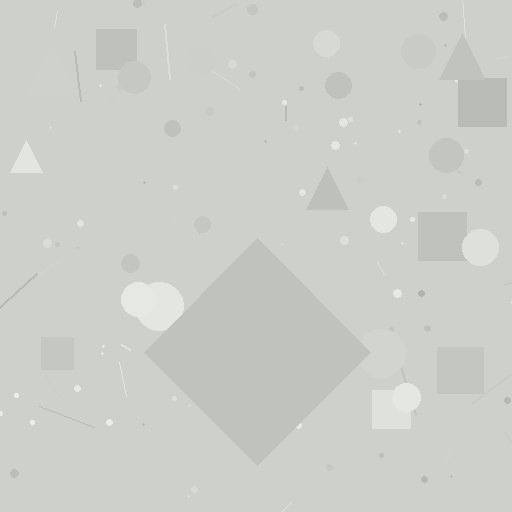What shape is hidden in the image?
A diamond is hidden in the image.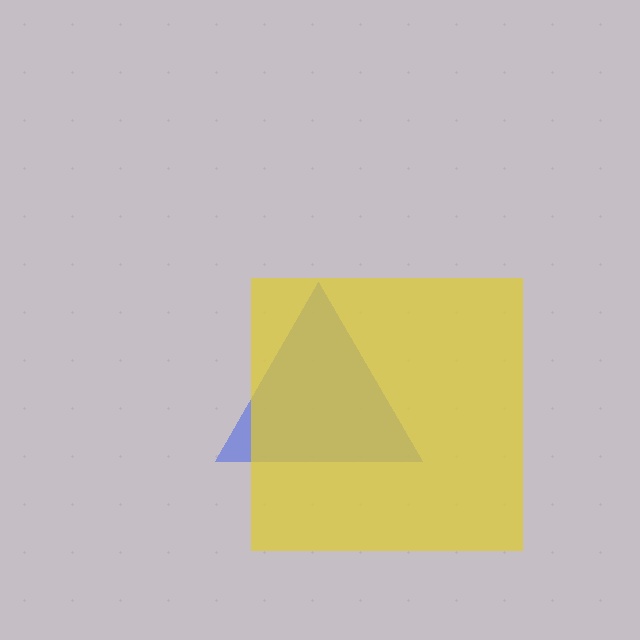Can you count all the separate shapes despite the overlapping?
Yes, there are 2 separate shapes.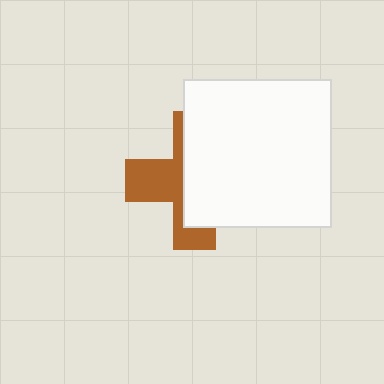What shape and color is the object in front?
The object in front is a white square.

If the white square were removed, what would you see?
You would see the complete brown cross.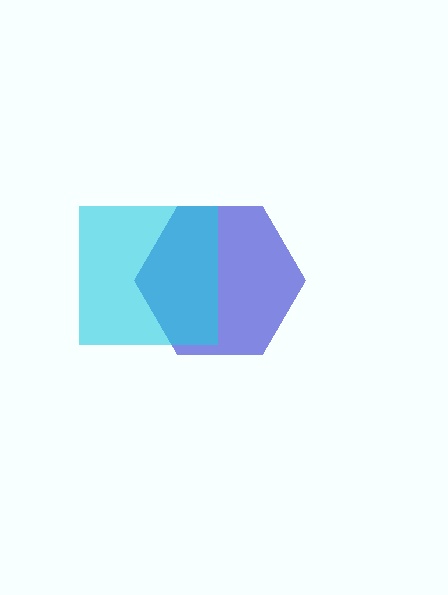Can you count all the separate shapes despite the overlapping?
Yes, there are 2 separate shapes.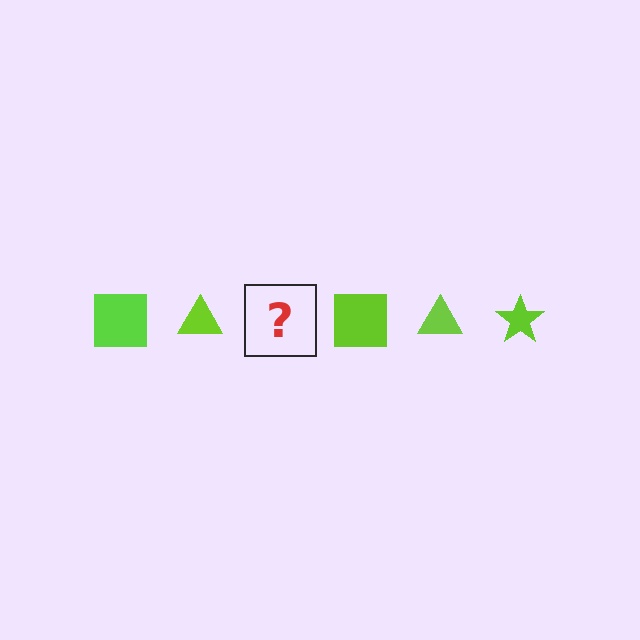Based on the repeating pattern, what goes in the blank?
The blank should be a lime star.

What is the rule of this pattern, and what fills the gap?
The rule is that the pattern cycles through square, triangle, star shapes in lime. The gap should be filled with a lime star.